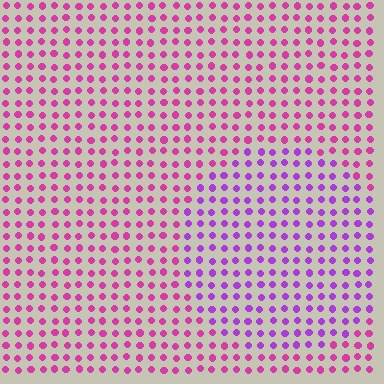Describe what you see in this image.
The image is filled with small magenta elements in a uniform arrangement. A circle-shaped region is visible where the elements are tinted to a slightly different hue, forming a subtle color boundary.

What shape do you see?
I see a circle.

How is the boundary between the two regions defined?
The boundary is defined purely by a slight shift in hue (about 36 degrees). Spacing, size, and orientation are identical on both sides.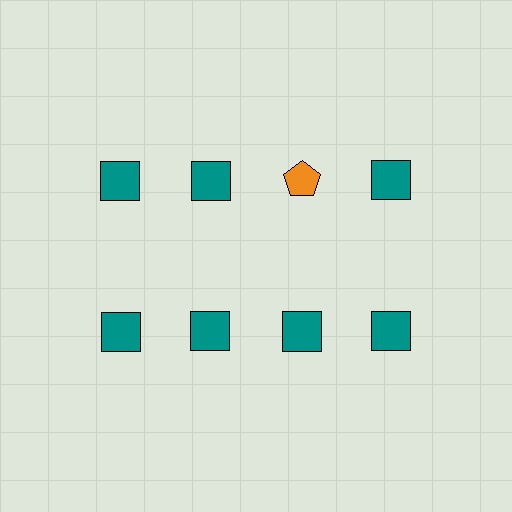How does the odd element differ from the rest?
It differs in both color (orange instead of teal) and shape (pentagon instead of square).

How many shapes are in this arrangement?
There are 8 shapes arranged in a grid pattern.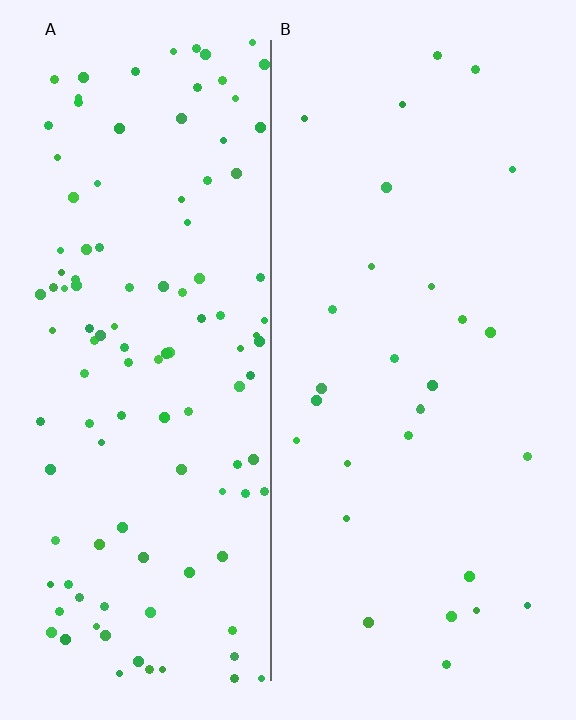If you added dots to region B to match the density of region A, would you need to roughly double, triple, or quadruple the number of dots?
Approximately quadruple.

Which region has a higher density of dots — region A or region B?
A (the left).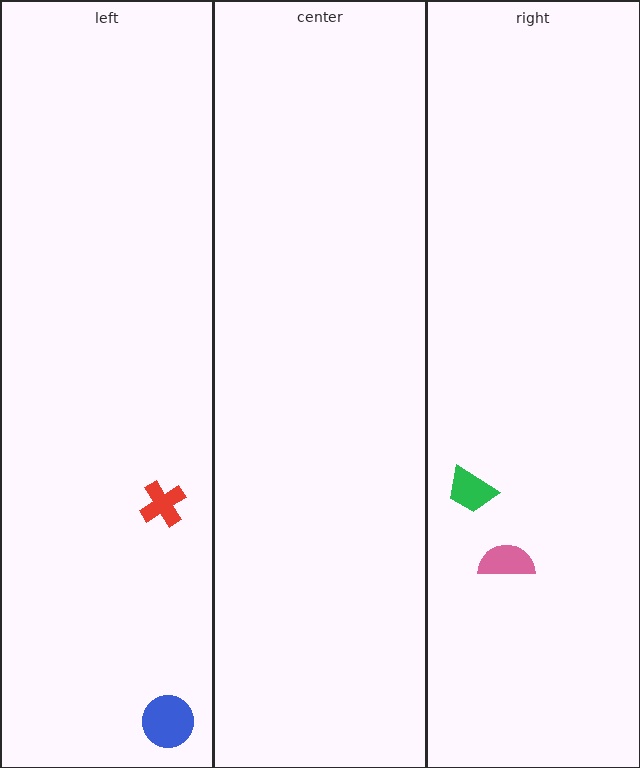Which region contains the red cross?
The left region.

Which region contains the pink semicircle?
The right region.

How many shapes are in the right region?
2.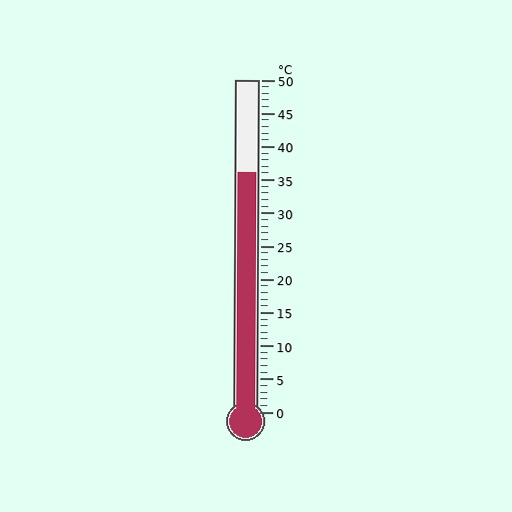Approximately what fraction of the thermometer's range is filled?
The thermometer is filled to approximately 70% of its range.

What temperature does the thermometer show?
The thermometer shows approximately 36°C.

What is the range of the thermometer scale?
The thermometer scale ranges from 0°C to 50°C.